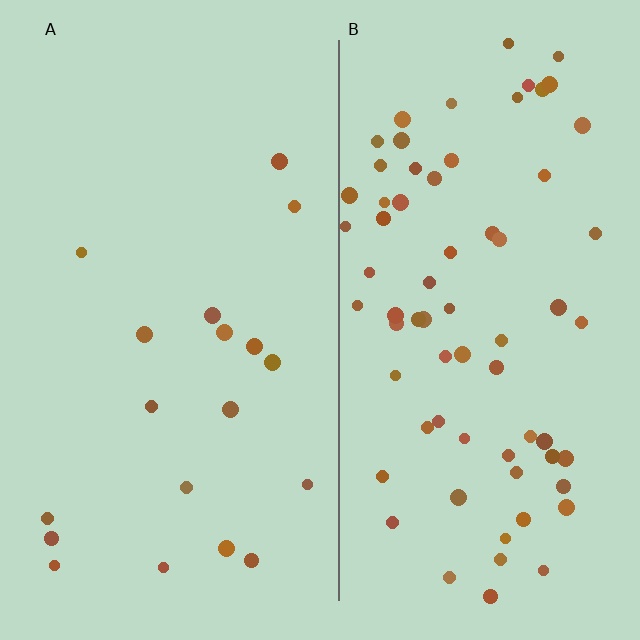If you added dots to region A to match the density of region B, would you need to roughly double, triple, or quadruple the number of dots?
Approximately quadruple.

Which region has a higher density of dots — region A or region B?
B (the right).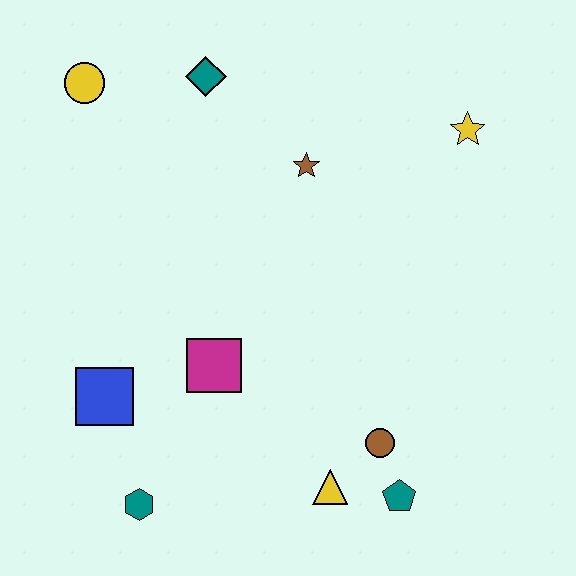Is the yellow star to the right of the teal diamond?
Yes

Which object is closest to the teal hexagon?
The blue square is closest to the teal hexagon.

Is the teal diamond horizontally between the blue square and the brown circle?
Yes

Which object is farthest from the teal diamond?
The teal pentagon is farthest from the teal diamond.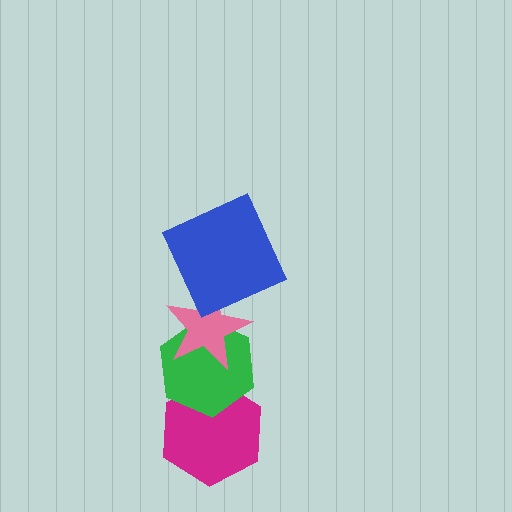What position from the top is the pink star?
The pink star is 2nd from the top.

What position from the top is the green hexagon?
The green hexagon is 3rd from the top.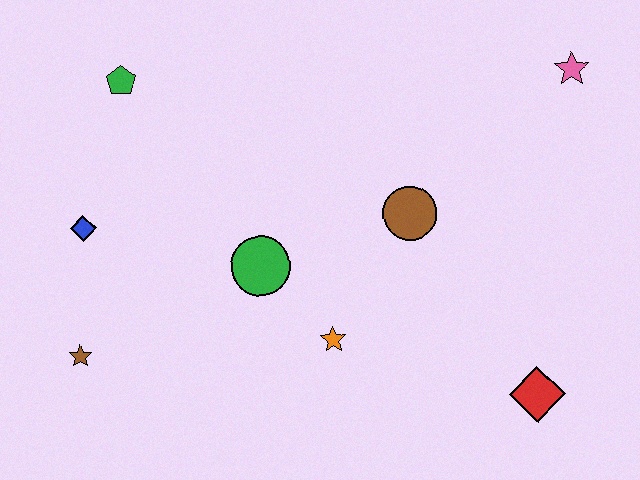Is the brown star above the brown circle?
No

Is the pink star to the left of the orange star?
No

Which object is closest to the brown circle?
The orange star is closest to the brown circle.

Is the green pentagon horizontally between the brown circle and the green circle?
No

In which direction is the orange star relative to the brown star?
The orange star is to the right of the brown star.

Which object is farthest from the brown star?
The pink star is farthest from the brown star.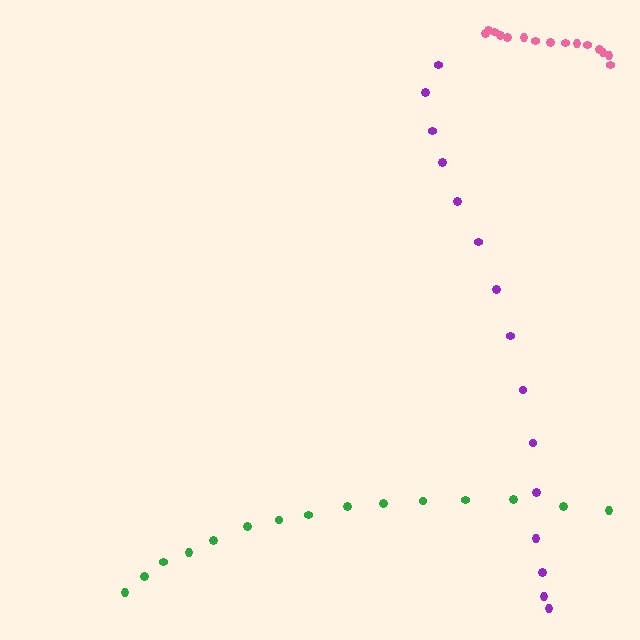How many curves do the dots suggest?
There are 3 distinct paths.